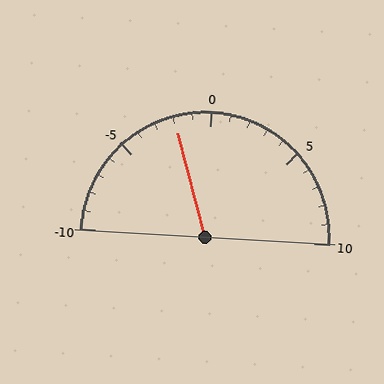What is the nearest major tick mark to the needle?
The nearest major tick mark is 0.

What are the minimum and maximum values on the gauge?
The gauge ranges from -10 to 10.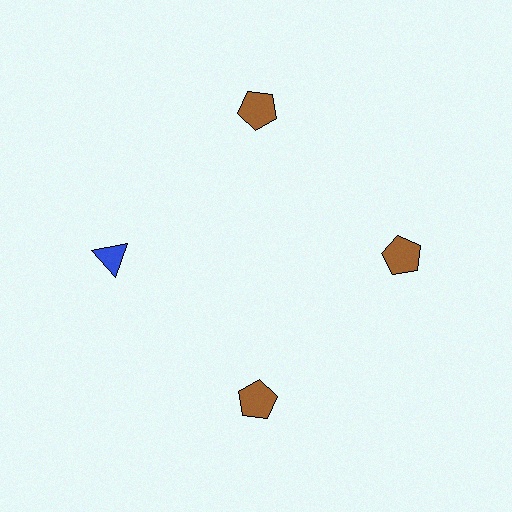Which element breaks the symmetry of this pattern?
The blue triangle at roughly the 9 o'clock position breaks the symmetry. All other shapes are brown pentagons.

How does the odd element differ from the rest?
It differs in both color (blue instead of brown) and shape (triangle instead of pentagon).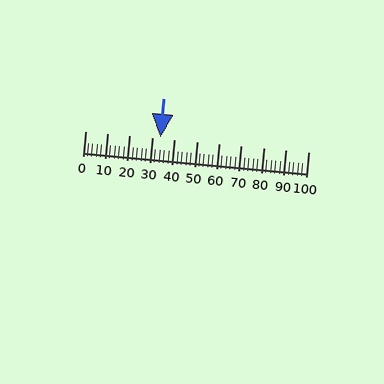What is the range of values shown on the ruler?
The ruler shows values from 0 to 100.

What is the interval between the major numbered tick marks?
The major tick marks are spaced 10 units apart.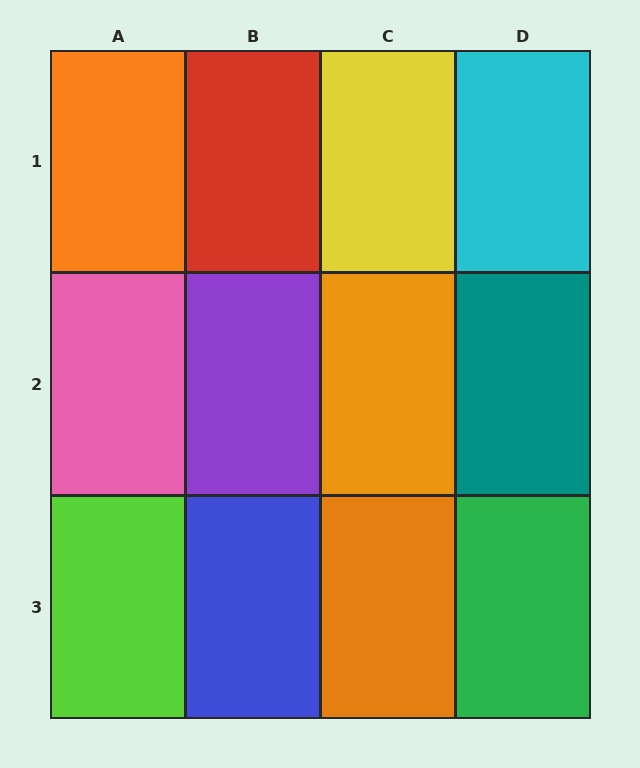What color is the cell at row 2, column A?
Pink.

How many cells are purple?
1 cell is purple.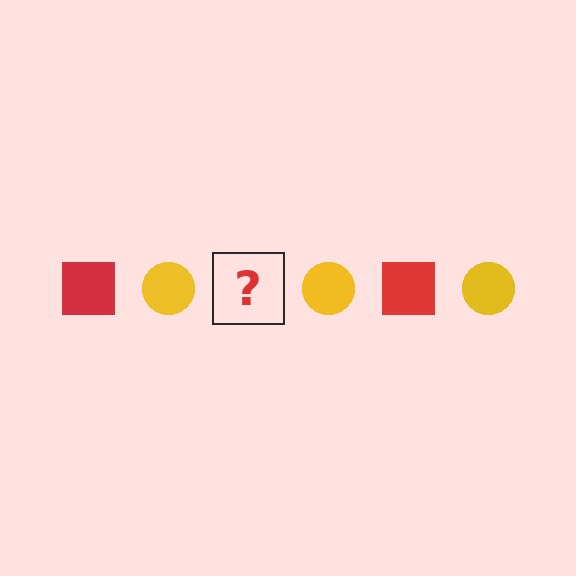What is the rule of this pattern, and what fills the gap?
The rule is that the pattern alternates between red square and yellow circle. The gap should be filled with a red square.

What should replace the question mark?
The question mark should be replaced with a red square.